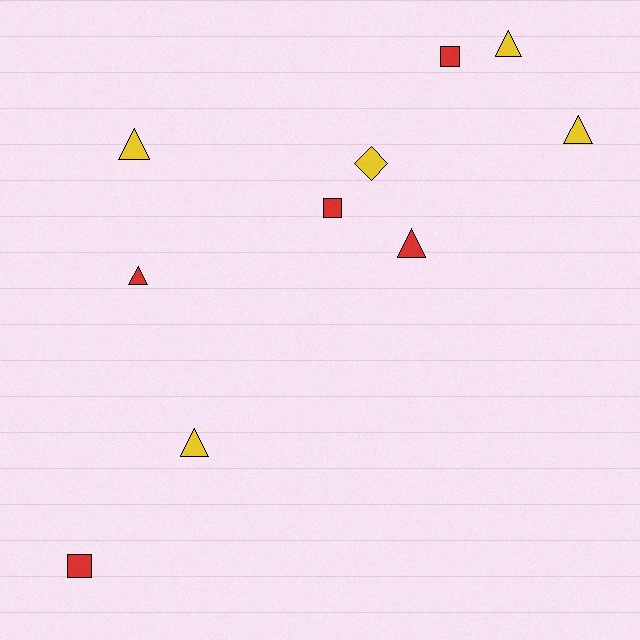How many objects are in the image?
There are 10 objects.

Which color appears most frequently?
Yellow, with 5 objects.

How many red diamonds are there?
There are no red diamonds.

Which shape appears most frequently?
Triangle, with 6 objects.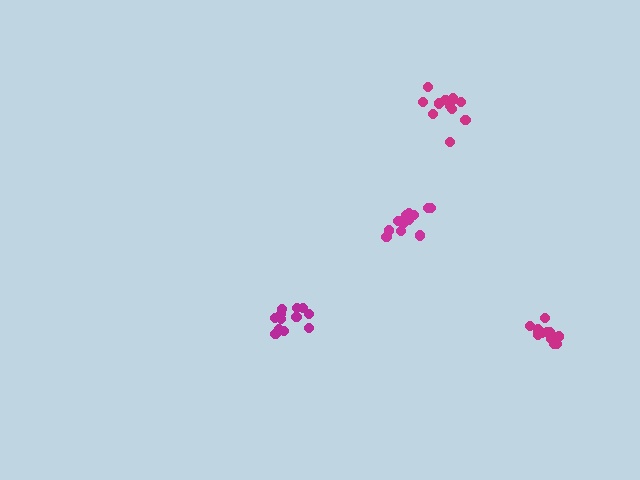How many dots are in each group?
Group 1: 12 dots, Group 2: 12 dots, Group 3: 14 dots, Group 4: 12 dots (50 total).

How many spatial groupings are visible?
There are 4 spatial groupings.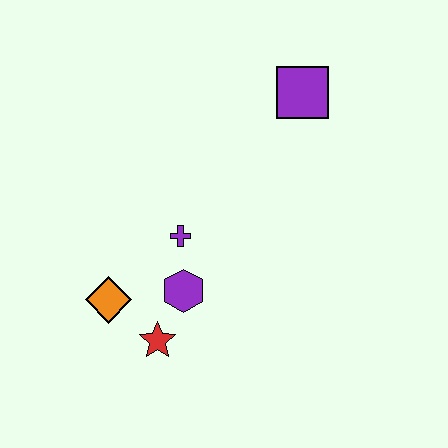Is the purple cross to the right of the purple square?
No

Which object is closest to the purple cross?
The purple hexagon is closest to the purple cross.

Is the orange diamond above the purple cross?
No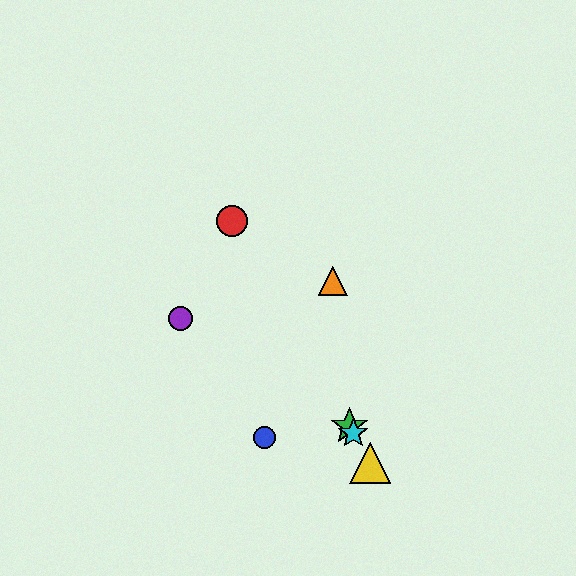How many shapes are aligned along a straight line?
4 shapes (the red circle, the green star, the yellow triangle, the cyan star) are aligned along a straight line.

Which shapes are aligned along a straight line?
The red circle, the green star, the yellow triangle, the cyan star are aligned along a straight line.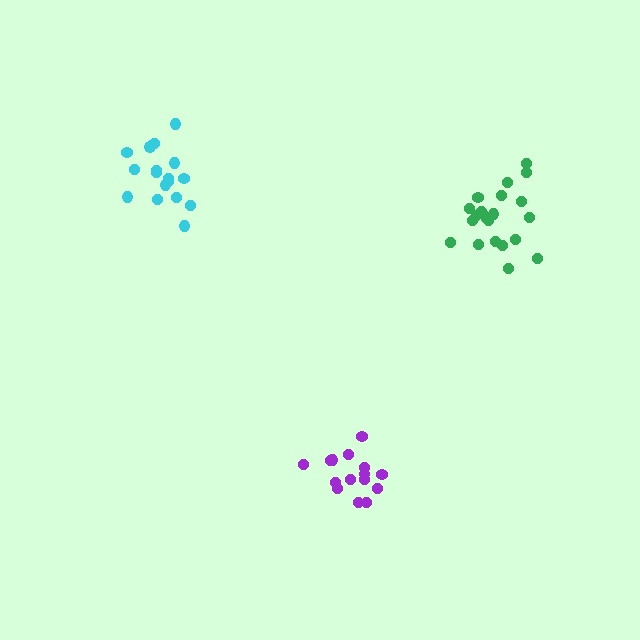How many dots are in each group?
Group 1: 15 dots, Group 2: 18 dots, Group 3: 21 dots (54 total).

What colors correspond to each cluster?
The clusters are colored: purple, cyan, green.